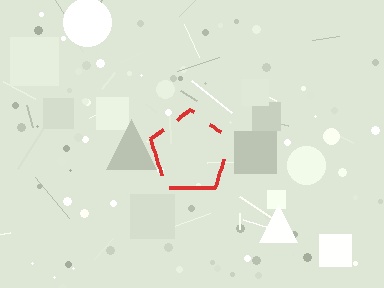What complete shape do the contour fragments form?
The contour fragments form a pentagon.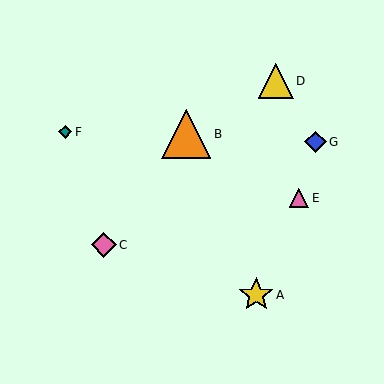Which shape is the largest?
The orange triangle (labeled B) is the largest.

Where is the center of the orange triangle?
The center of the orange triangle is at (186, 134).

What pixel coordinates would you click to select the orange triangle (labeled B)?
Click at (186, 134) to select the orange triangle B.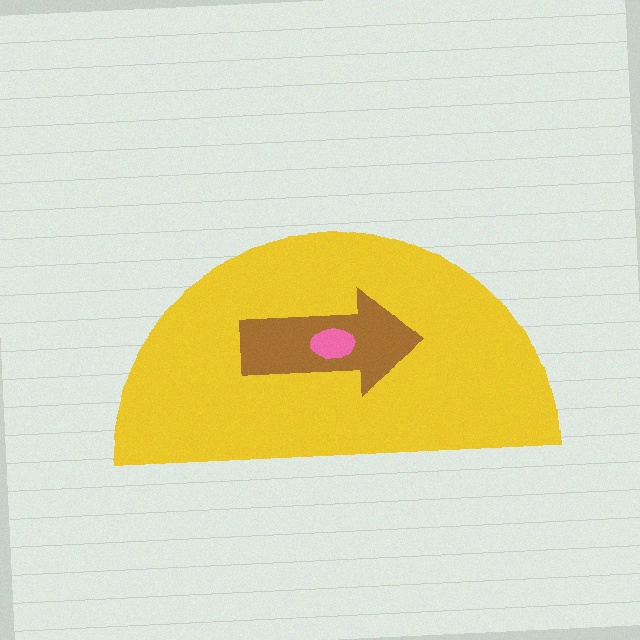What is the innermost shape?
The pink ellipse.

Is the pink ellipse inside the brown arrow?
Yes.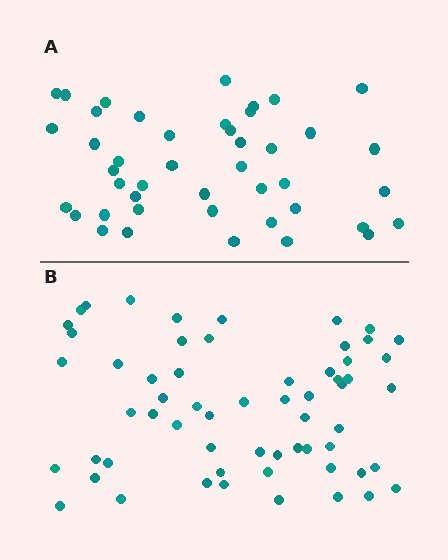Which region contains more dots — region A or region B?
Region B (the bottom region) has more dots.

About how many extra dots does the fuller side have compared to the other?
Region B has approximately 15 more dots than region A.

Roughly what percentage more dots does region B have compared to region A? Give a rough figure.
About 35% more.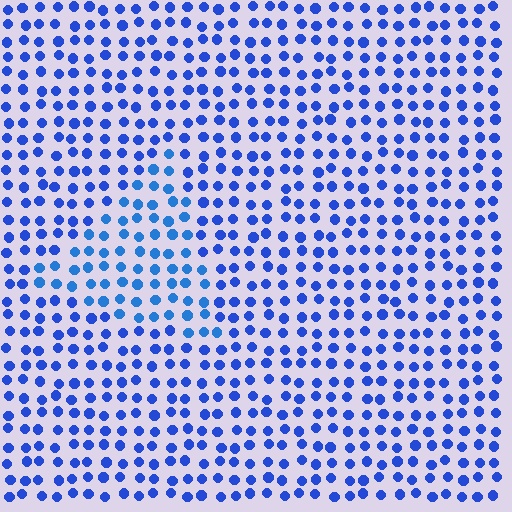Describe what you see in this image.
The image is filled with small blue elements in a uniform arrangement. A triangle-shaped region is visible where the elements are tinted to a slightly different hue, forming a subtle color boundary.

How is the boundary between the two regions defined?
The boundary is defined purely by a slight shift in hue (about 17 degrees). Spacing, size, and orientation are identical on both sides.